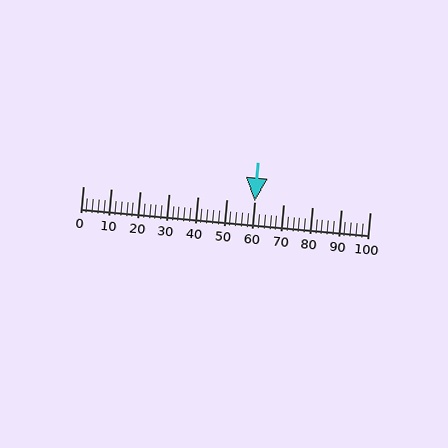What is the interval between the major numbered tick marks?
The major tick marks are spaced 10 units apart.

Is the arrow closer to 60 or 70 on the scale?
The arrow is closer to 60.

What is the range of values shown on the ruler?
The ruler shows values from 0 to 100.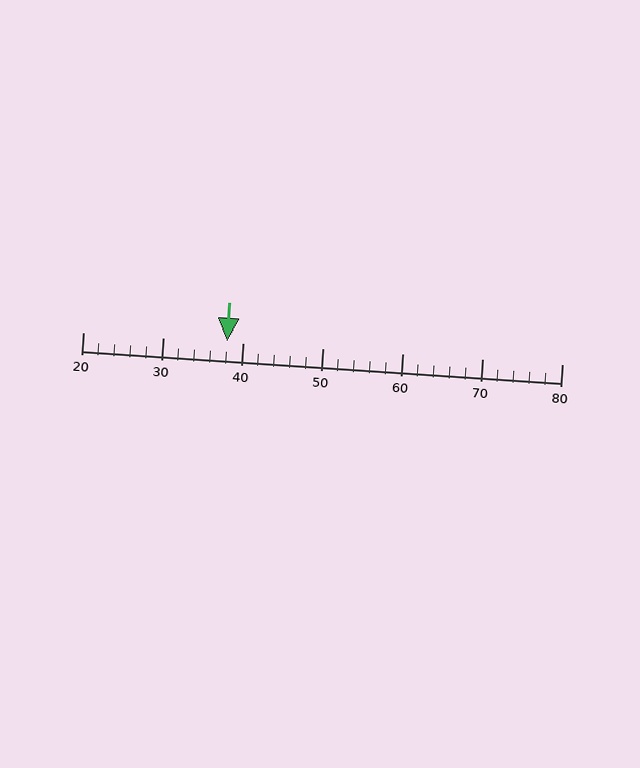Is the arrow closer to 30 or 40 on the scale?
The arrow is closer to 40.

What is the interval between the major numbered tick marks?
The major tick marks are spaced 10 units apart.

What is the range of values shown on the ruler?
The ruler shows values from 20 to 80.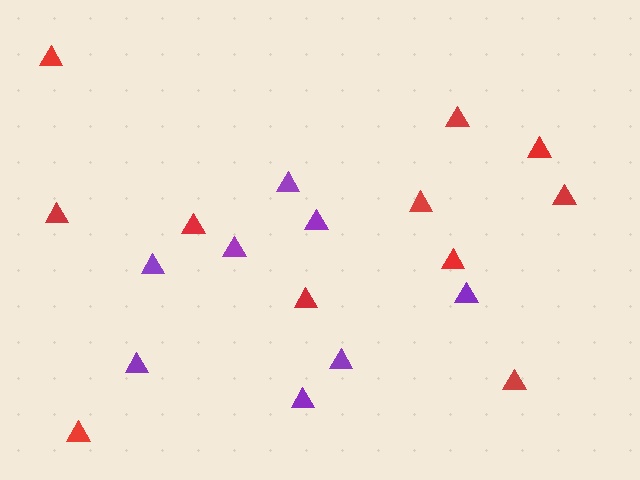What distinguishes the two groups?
There are 2 groups: one group of red triangles (11) and one group of purple triangles (8).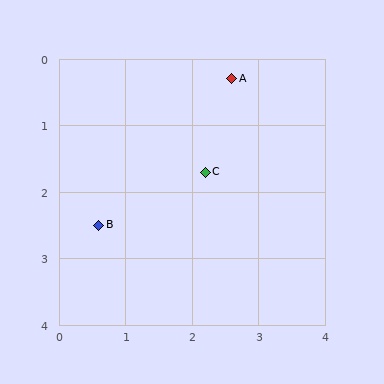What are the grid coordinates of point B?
Point B is at approximately (0.6, 2.5).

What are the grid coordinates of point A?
Point A is at approximately (2.6, 0.3).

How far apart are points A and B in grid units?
Points A and B are about 3.0 grid units apart.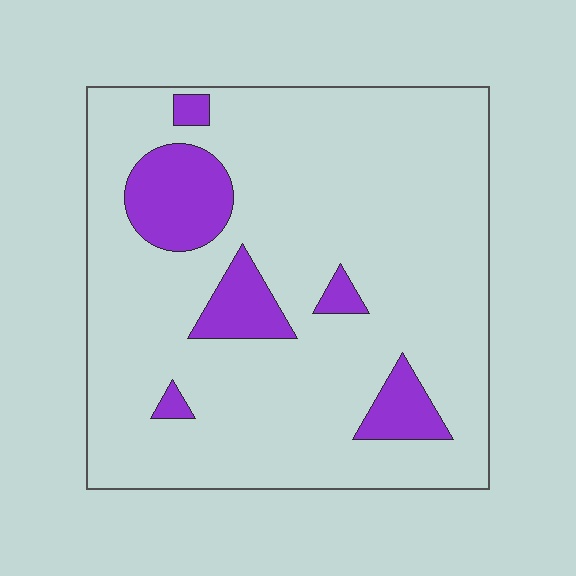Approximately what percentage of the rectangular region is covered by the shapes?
Approximately 15%.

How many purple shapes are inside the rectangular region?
6.